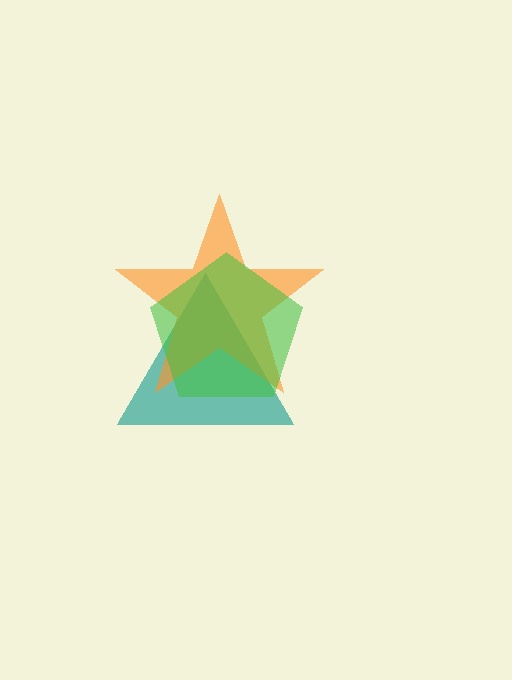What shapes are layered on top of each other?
The layered shapes are: a teal triangle, an orange star, a green pentagon.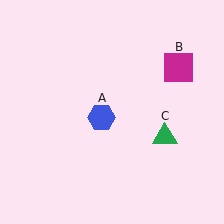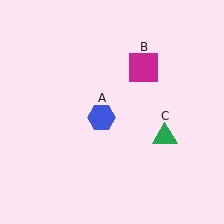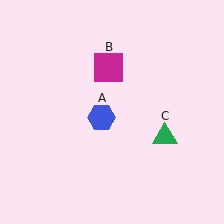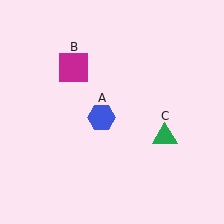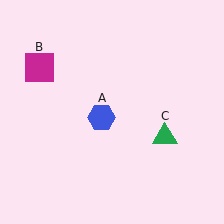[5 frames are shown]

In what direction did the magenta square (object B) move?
The magenta square (object B) moved left.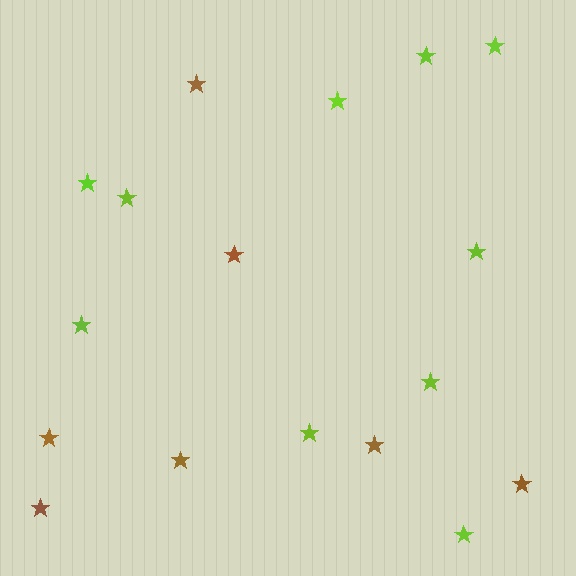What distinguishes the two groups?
There are 2 groups: one group of brown stars (7) and one group of lime stars (10).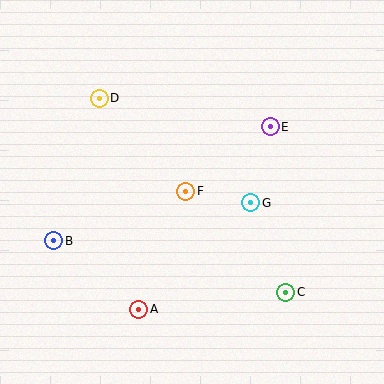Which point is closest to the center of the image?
Point F at (186, 191) is closest to the center.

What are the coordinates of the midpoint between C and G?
The midpoint between C and G is at (268, 248).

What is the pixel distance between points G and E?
The distance between G and E is 79 pixels.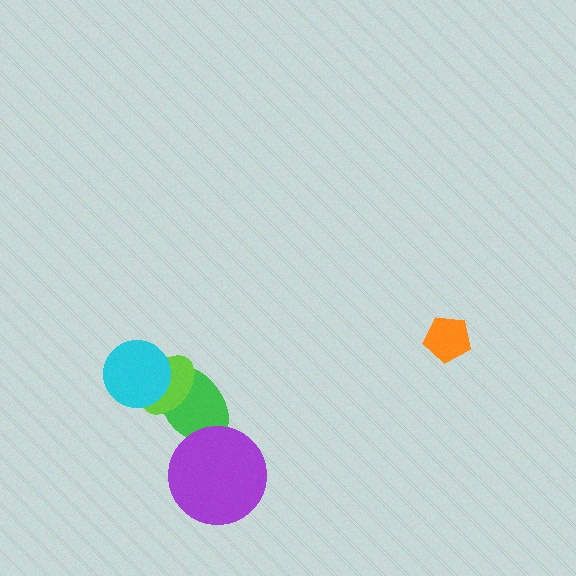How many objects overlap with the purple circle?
1 object overlaps with the purple circle.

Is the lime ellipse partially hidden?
Yes, it is partially covered by another shape.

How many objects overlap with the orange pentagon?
0 objects overlap with the orange pentagon.